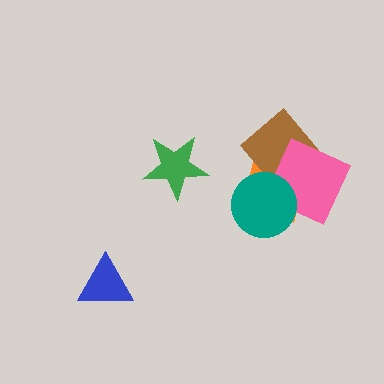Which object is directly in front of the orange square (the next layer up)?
The brown diamond is directly in front of the orange square.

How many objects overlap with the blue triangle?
0 objects overlap with the blue triangle.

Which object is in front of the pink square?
The teal circle is in front of the pink square.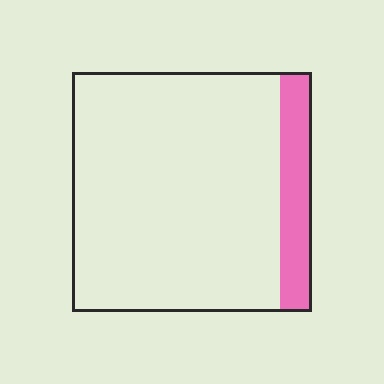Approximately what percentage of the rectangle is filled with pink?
Approximately 15%.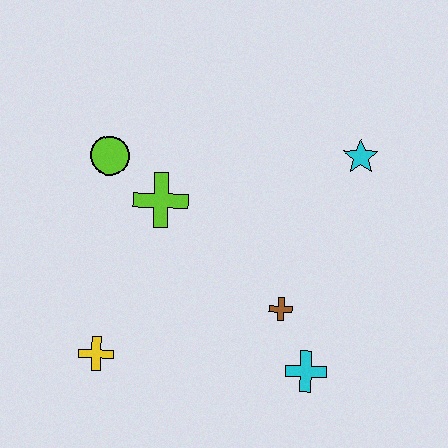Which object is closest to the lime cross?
The lime circle is closest to the lime cross.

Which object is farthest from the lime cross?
The cyan cross is farthest from the lime cross.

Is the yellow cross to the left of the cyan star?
Yes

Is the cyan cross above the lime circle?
No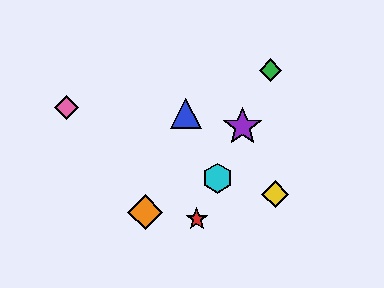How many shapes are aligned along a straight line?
4 shapes (the red star, the green diamond, the purple star, the cyan hexagon) are aligned along a straight line.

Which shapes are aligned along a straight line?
The red star, the green diamond, the purple star, the cyan hexagon are aligned along a straight line.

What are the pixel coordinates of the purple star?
The purple star is at (242, 127).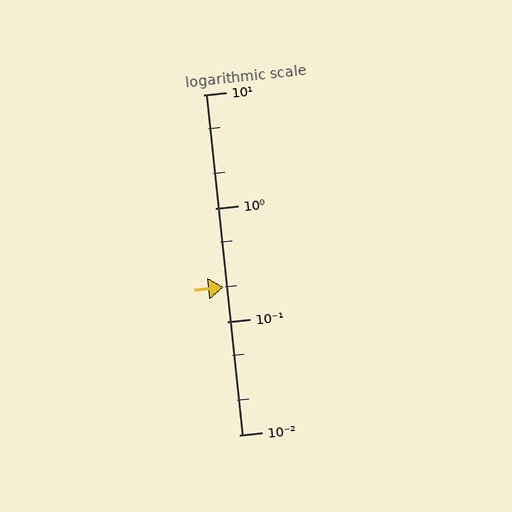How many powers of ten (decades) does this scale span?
The scale spans 3 decades, from 0.01 to 10.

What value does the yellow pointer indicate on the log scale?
The pointer indicates approximately 0.2.